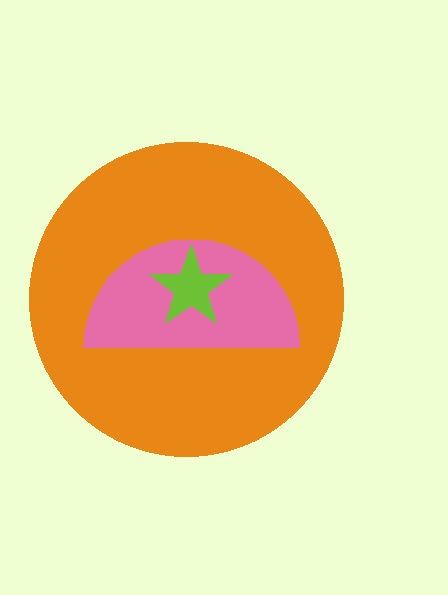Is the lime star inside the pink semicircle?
Yes.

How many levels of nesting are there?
3.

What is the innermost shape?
The lime star.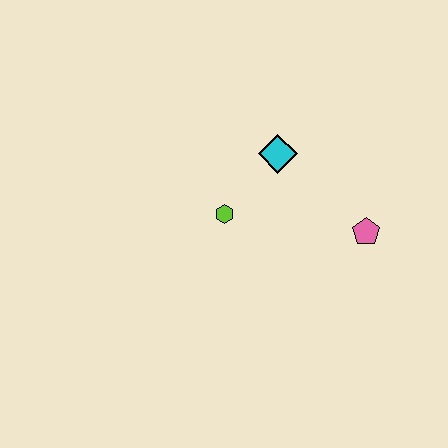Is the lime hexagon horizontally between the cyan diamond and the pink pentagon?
No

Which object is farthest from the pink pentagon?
The lime hexagon is farthest from the pink pentagon.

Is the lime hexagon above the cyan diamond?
No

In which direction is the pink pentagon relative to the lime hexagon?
The pink pentagon is to the right of the lime hexagon.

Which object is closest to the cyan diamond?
The lime hexagon is closest to the cyan diamond.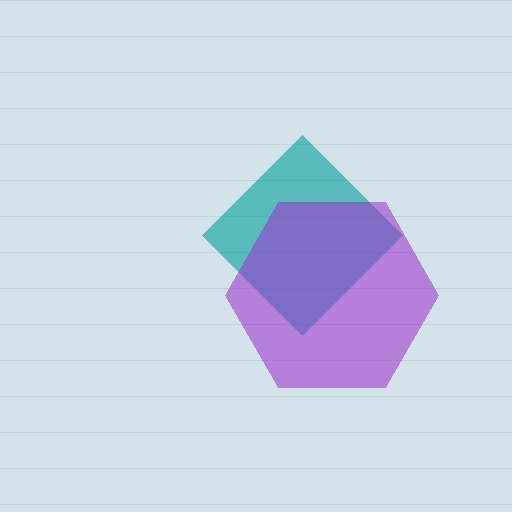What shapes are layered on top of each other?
The layered shapes are: a teal diamond, a purple hexagon.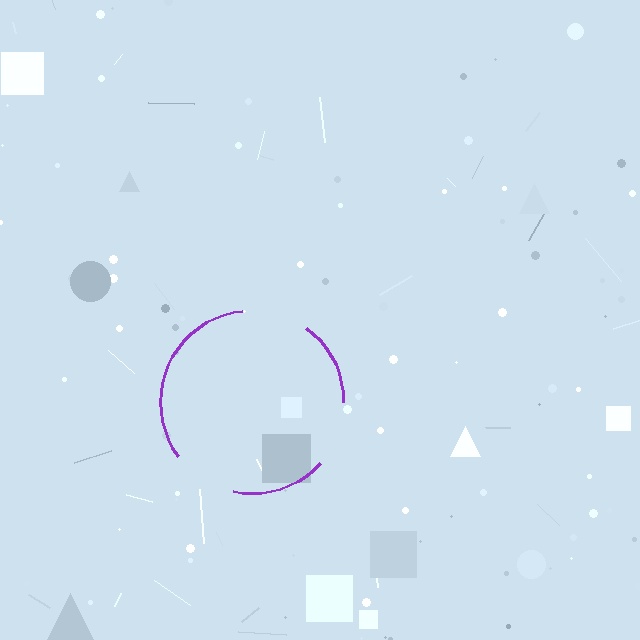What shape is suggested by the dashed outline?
The dashed outline suggests a circle.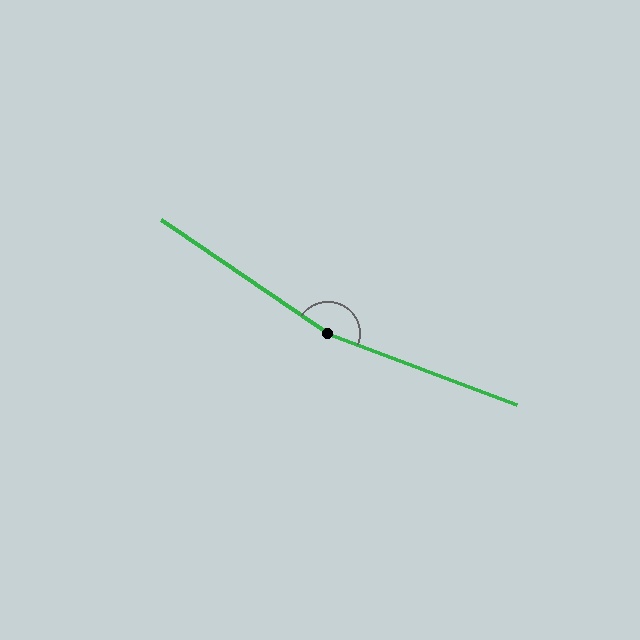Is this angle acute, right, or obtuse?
It is obtuse.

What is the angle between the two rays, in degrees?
Approximately 166 degrees.